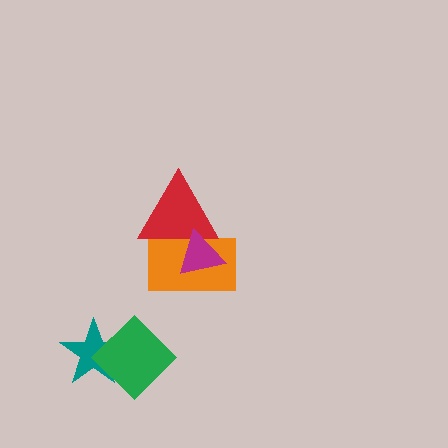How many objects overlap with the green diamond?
1 object overlaps with the green diamond.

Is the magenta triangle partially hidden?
No, no other shape covers it.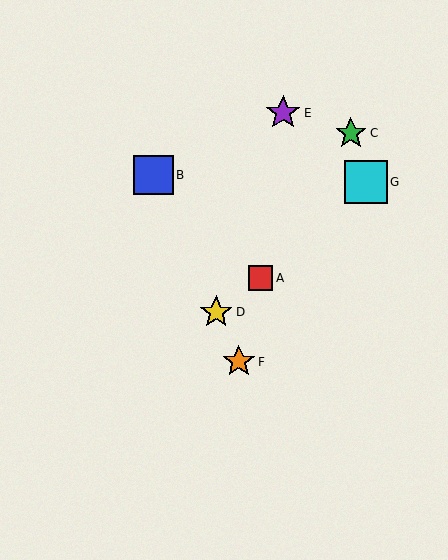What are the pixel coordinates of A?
Object A is at (261, 278).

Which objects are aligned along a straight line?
Objects B, D, F are aligned along a straight line.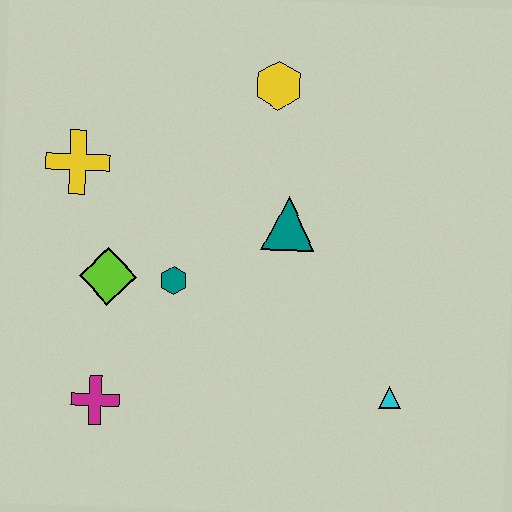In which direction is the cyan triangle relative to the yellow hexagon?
The cyan triangle is below the yellow hexagon.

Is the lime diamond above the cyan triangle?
Yes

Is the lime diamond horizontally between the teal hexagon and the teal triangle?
No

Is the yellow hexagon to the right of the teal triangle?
No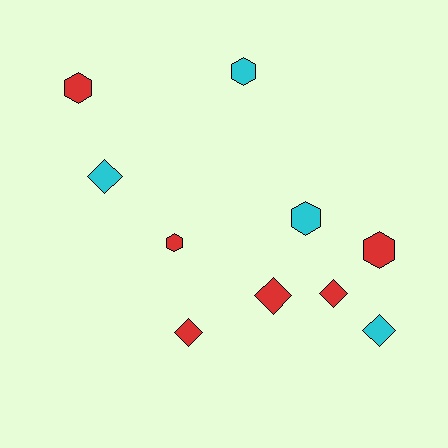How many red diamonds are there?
There are 3 red diamonds.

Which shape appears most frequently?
Hexagon, with 5 objects.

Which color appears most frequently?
Red, with 6 objects.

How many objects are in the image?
There are 10 objects.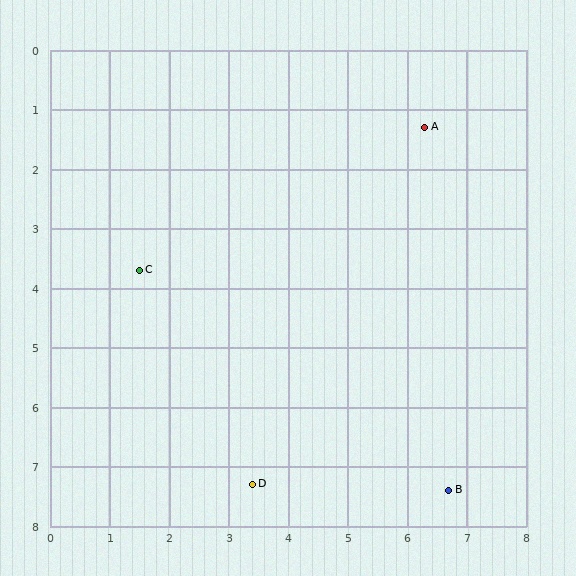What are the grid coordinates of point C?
Point C is at approximately (1.5, 3.7).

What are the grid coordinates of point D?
Point D is at approximately (3.4, 7.3).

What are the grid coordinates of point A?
Point A is at approximately (6.3, 1.3).